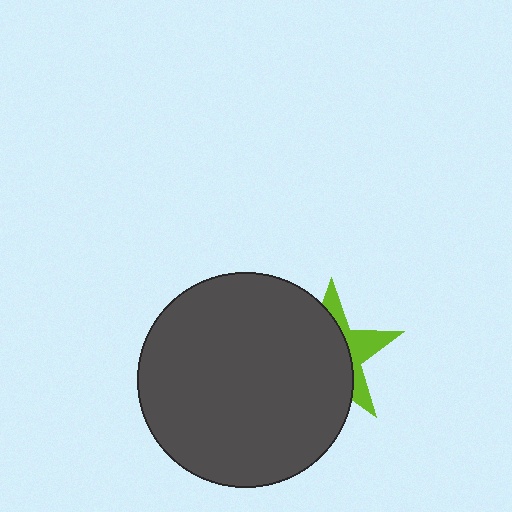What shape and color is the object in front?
The object in front is a dark gray circle.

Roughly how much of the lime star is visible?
A small part of it is visible (roughly 34%).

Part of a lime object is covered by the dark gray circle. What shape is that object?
It is a star.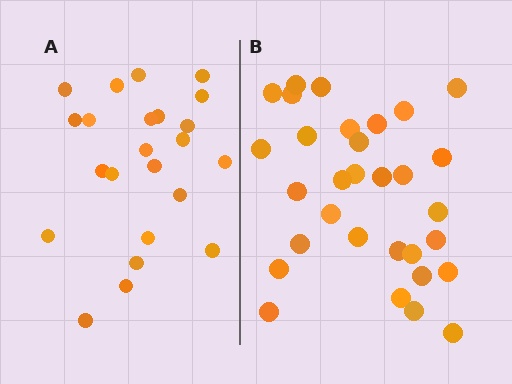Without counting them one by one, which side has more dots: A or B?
Region B (the right region) has more dots.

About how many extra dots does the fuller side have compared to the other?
Region B has roughly 8 or so more dots than region A.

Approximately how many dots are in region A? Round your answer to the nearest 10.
About 20 dots. (The exact count is 23, which rounds to 20.)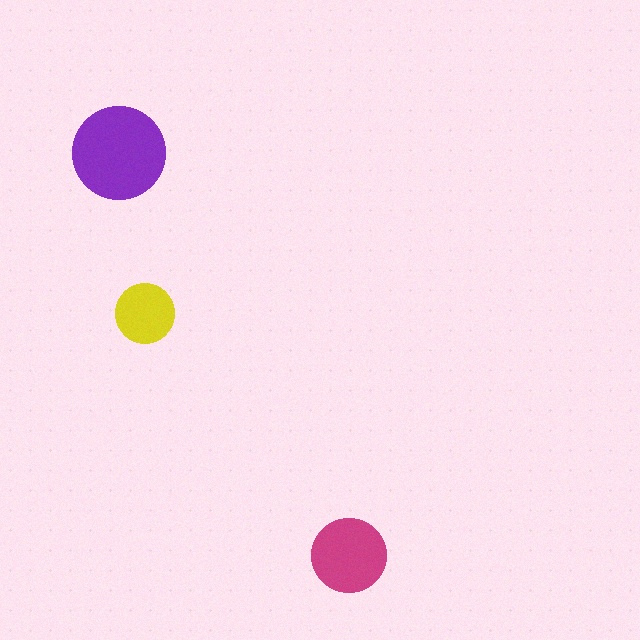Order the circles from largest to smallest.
the purple one, the magenta one, the yellow one.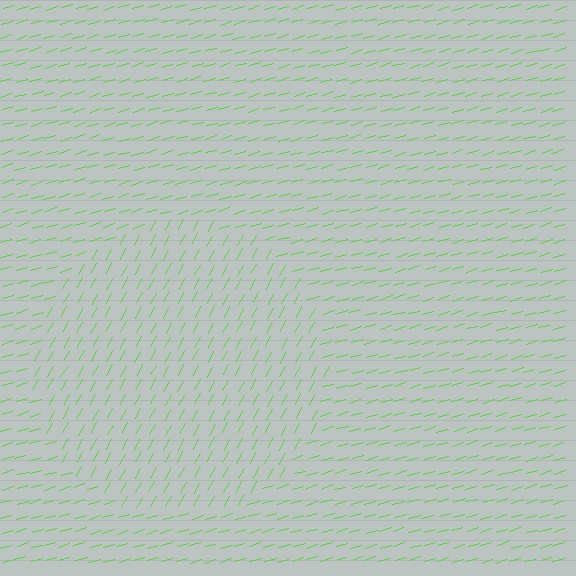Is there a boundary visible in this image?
Yes, there is a texture boundary formed by a change in line orientation.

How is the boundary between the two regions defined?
The boundary is defined purely by a change in line orientation (approximately 45 degrees difference). All lines are the same color and thickness.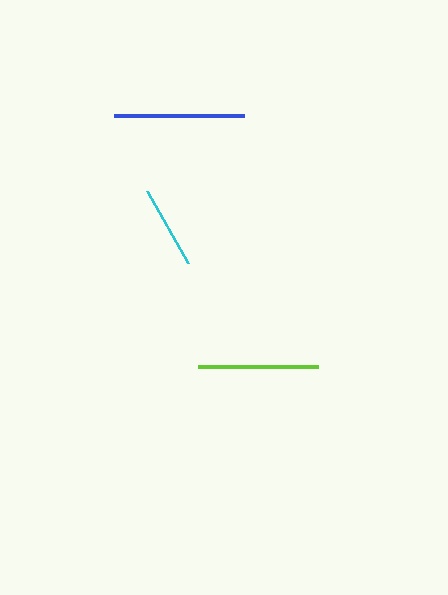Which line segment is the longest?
The blue line is the longest at approximately 130 pixels.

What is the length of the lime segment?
The lime segment is approximately 120 pixels long.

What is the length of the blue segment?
The blue segment is approximately 130 pixels long.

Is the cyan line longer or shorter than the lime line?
The lime line is longer than the cyan line.